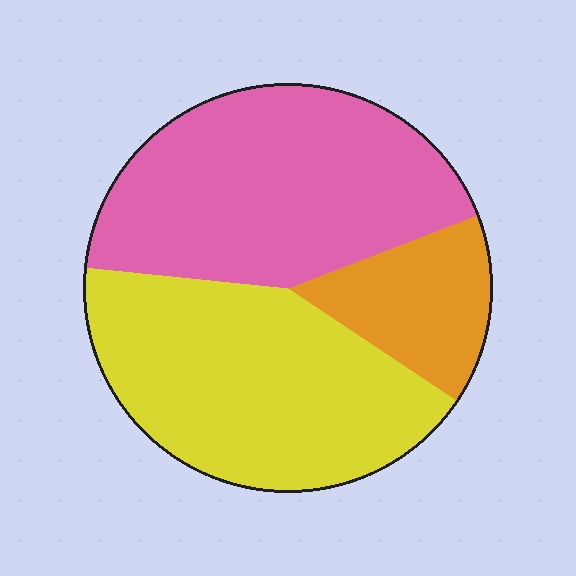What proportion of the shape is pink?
Pink covers around 45% of the shape.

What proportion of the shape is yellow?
Yellow takes up between a quarter and a half of the shape.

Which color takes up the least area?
Orange, at roughly 15%.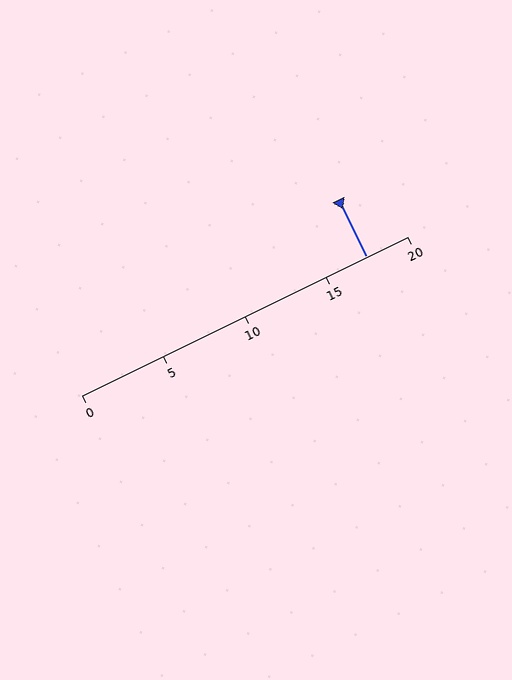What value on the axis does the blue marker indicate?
The marker indicates approximately 17.5.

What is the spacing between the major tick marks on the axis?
The major ticks are spaced 5 apart.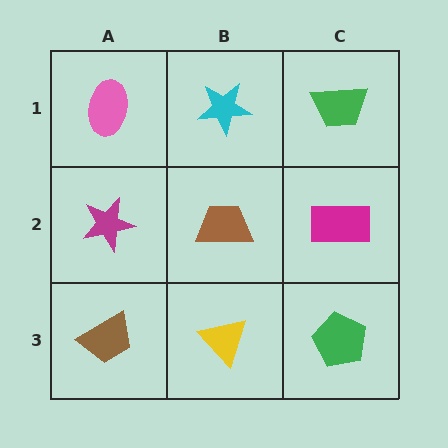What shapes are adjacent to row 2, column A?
A pink ellipse (row 1, column A), a brown trapezoid (row 3, column A), a brown trapezoid (row 2, column B).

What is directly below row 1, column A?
A magenta star.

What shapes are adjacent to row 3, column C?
A magenta rectangle (row 2, column C), a yellow triangle (row 3, column B).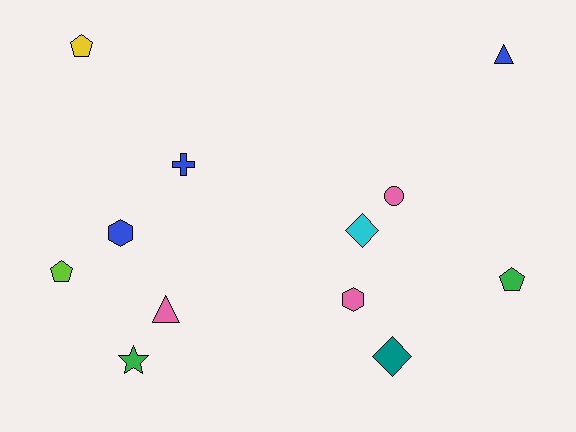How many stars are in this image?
There is 1 star.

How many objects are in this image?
There are 12 objects.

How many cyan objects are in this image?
There is 1 cyan object.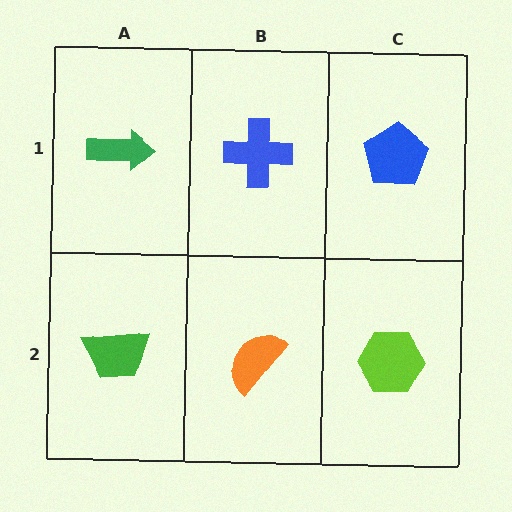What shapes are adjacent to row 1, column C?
A lime hexagon (row 2, column C), a blue cross (row 1, column B).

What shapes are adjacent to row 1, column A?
A green trapezoid (row 2, column A), a blue cross (row 1, column B).